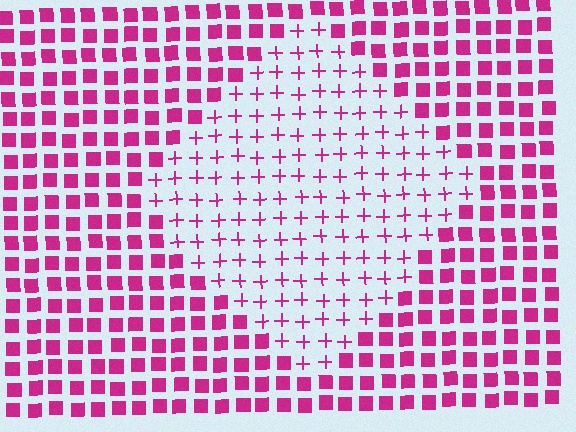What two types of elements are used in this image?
The image uses plus signs inside the diamond region and squares outside it.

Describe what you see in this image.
The image is filled with small magenta elements arranged in a uniform grid. A diamond-shaped region contains plus signs, while the surrounding area contains squares. The boundary is defined purely by the change in element shape.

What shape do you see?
I see a diamond.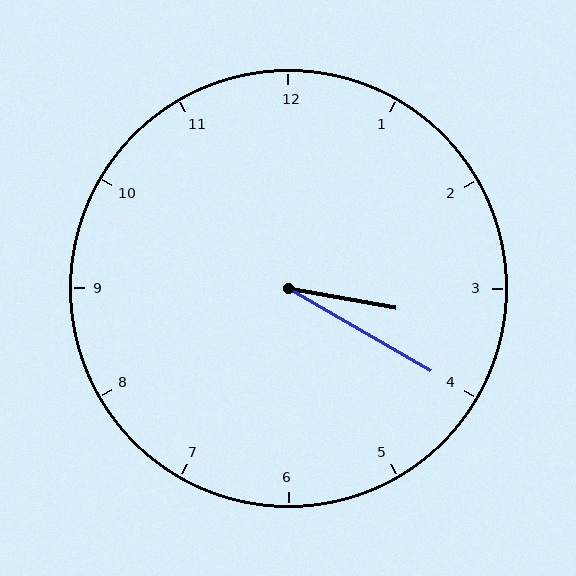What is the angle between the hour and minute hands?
Approximately 20 degrees.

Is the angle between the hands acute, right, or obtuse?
It is acute.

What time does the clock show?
3:20.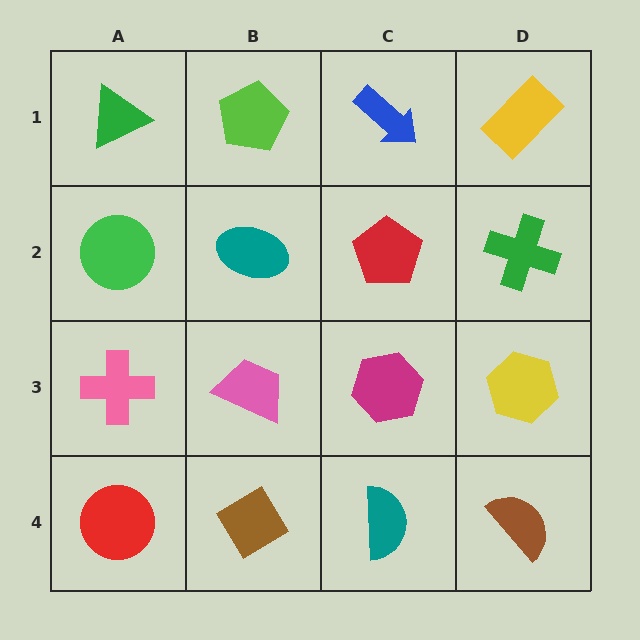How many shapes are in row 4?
4 shapes.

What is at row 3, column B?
A pink trapezoid.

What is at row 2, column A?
A green circle.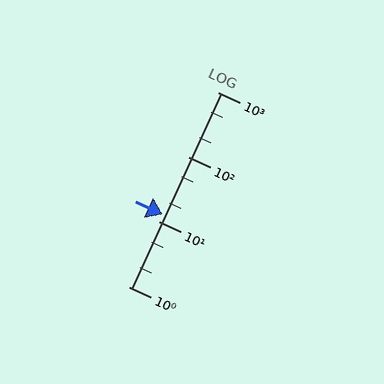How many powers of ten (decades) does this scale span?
The scale spans 3 decades, from 1 to 1000.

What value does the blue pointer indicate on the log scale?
The pointer indicates approximately 13.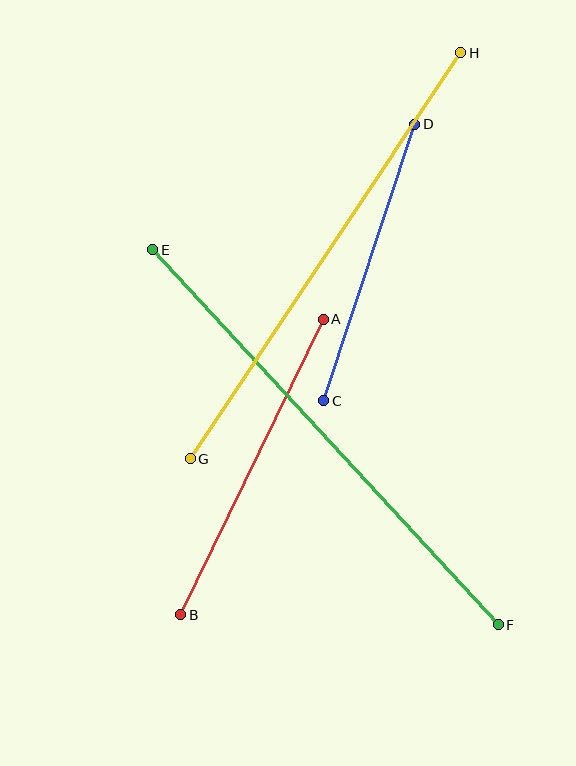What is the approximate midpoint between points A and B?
The midpoint is at approximately (252, 467) pixels.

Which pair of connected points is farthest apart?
Points E and F are farthest apart.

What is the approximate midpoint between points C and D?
The midpoint is at approximately (369, 263) pixels.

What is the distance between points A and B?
The distance is approximately 328 pixels.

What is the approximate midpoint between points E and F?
The midpoint is at approximately (325, 437) pixels.